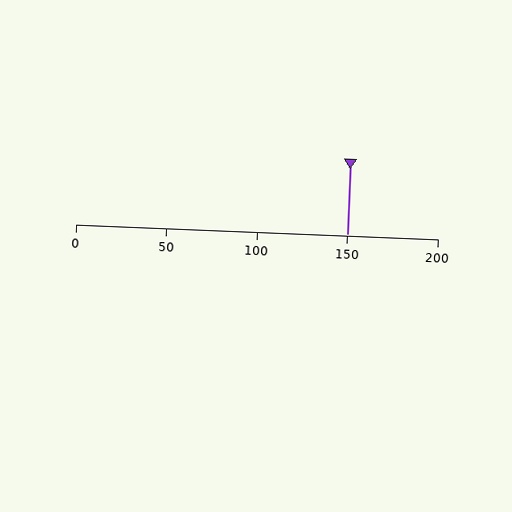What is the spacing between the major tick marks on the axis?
The major ticks are spaced 50 apart.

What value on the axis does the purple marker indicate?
The marker indicates approximately 150.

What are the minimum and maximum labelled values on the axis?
The axis runs from 0 to 200.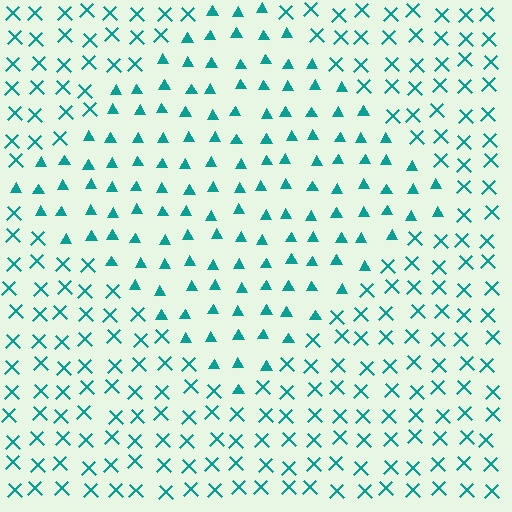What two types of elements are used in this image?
The image uses triangles inside the diamond region and X marks outside it.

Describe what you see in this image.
The image is filled with small teal elements arranged in a uniform grid. A diamond-shaped region contains triangles, while the surrounding area contains X marks. The boundary is defined purely by the change in element shape.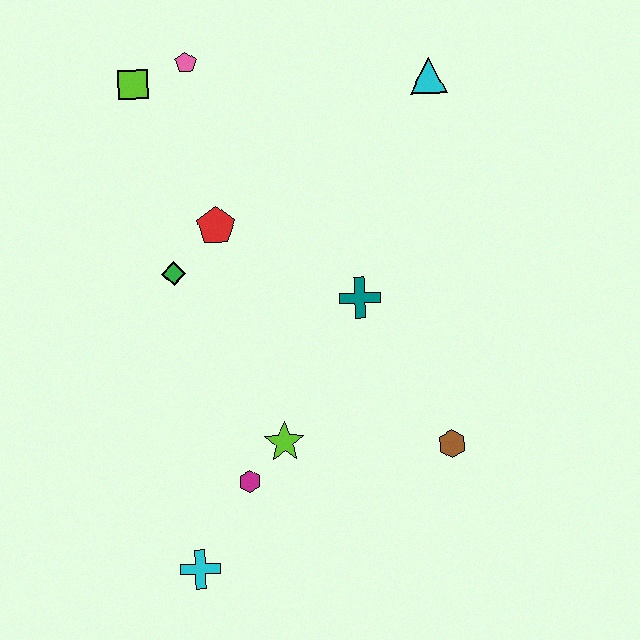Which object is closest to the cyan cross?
The magenta hexagon is closest to the cyan cross.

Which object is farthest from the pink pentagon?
The cyan cross is farthest from the pink pentagon.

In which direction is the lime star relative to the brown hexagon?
The lime star is to the left of the brown hexagon.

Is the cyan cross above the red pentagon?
No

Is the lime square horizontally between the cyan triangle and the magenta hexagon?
No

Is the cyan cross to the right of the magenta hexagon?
No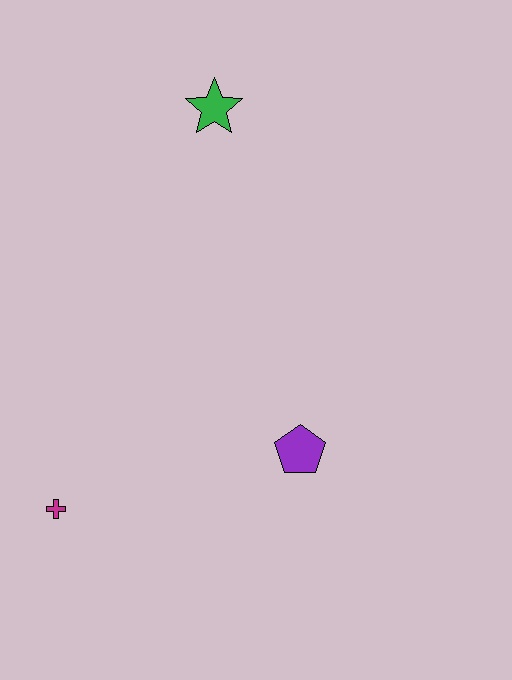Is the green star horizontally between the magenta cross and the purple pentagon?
Yes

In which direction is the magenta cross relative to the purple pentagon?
The magenta cross is to the left of the purple pentagon.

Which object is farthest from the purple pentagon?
The green star is farthest from the purple pentagon.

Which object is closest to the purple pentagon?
The magenta cross is closest to the purple pentagon.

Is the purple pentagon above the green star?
No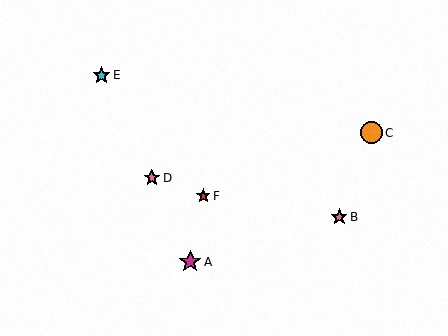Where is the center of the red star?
The center of the red star is at (203, 196).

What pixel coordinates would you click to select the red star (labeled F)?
Click at (203, 196) to select the red star F.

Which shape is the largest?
The magenta star (labeled A) is the largest.